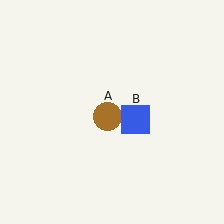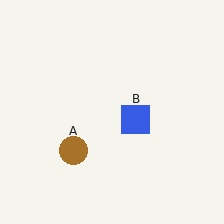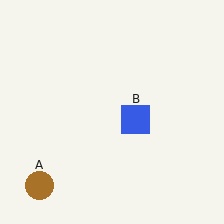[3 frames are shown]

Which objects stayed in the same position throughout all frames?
Blue square (object B) remained stationary.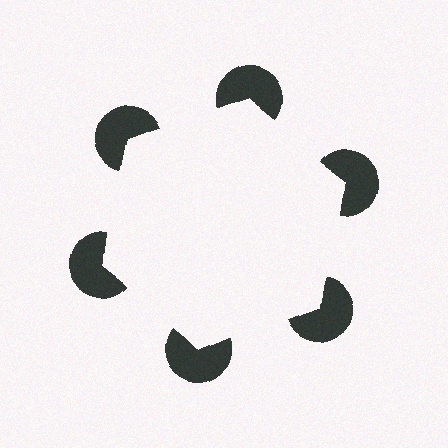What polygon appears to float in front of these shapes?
An illusory hexagon — its edges are inferred from the aligned wedge cuts in the pac-man discs, not physically drawn.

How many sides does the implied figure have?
6 sides.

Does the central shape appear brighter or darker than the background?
It typically appears slightly brighter than the background, even though no actual brightness change is drawn.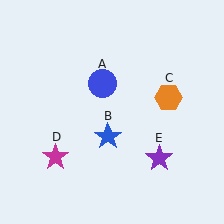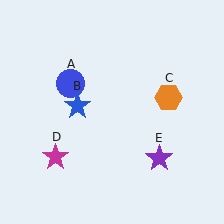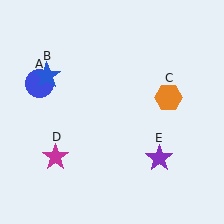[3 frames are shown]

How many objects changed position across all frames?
2 objects changed position: blue circle (object A), blue star (object B).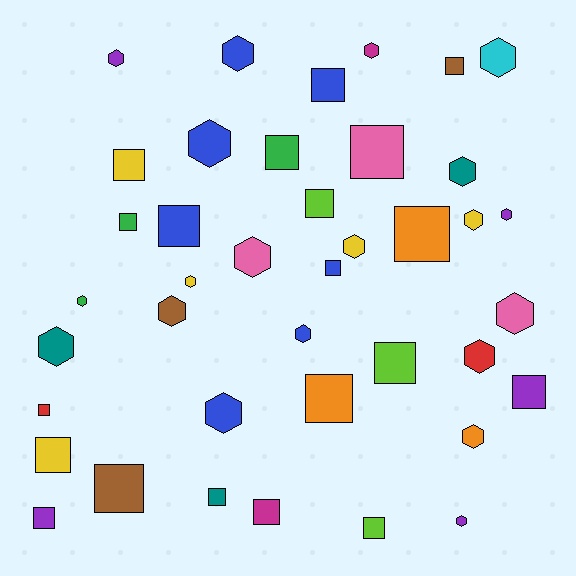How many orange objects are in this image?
There are 3 orange objects.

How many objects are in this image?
There are 40 objects.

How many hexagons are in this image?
There are 20 hexagons.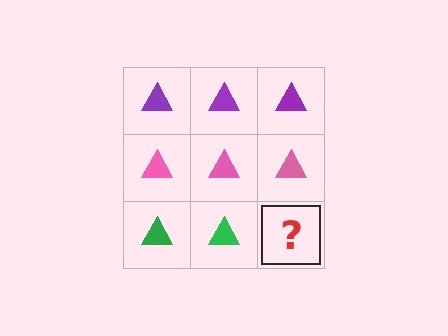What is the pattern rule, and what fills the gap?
The rule is that each row has a consistent color. The gap should be filled with a green triangle.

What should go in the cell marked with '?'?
The missing cell should contain a green triangle.